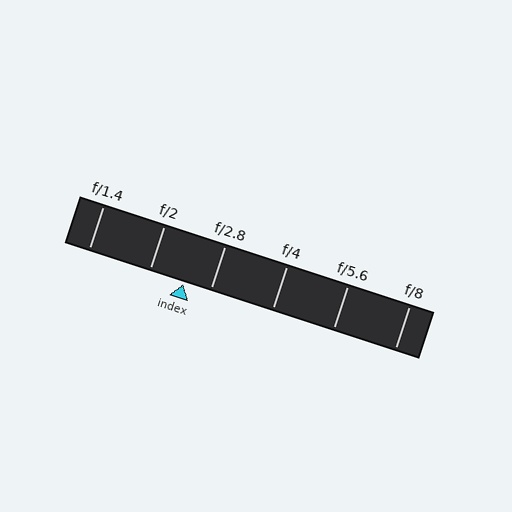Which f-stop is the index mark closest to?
The index mark is closest to f/2.8.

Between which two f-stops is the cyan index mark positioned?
The index mark is between f/2 and f/2.8.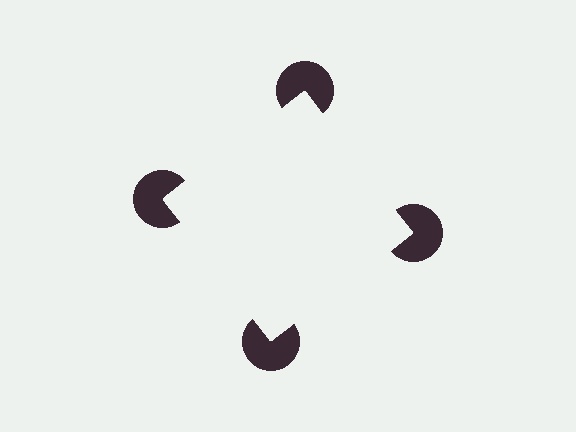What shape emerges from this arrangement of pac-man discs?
An illusory square — its edges are inferred from the aligned wedge cuts in the pac-man discs, not physically drawn.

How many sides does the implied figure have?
4 sides.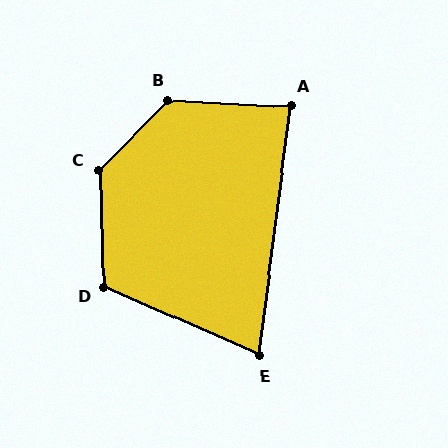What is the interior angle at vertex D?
Approximately 116 degrees (obtuse).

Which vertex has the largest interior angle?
C, at approximately 134 degrees.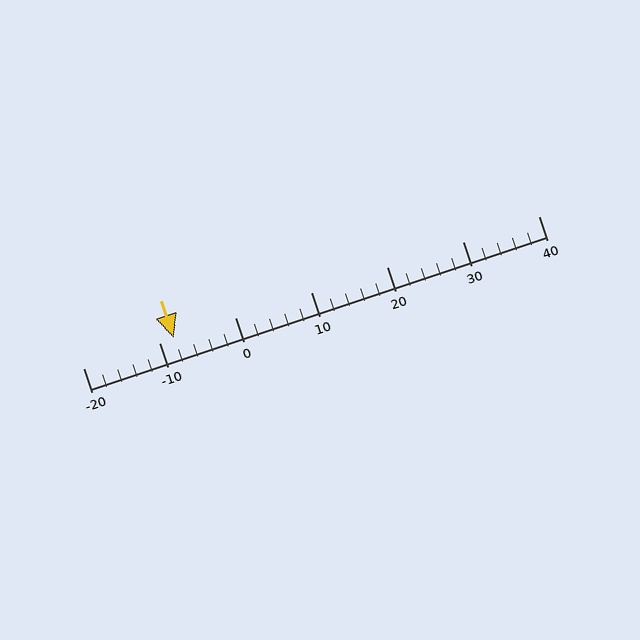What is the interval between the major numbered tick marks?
The major tick marks are spaced 10 units apart.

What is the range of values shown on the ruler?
The ruler shows values from -20 to 40.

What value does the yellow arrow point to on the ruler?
The yellow arrow points to approximately -8.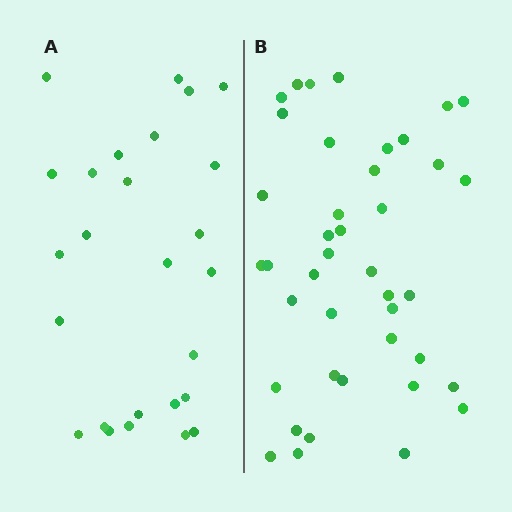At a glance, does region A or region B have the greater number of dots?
Region B (the right region) has more dots.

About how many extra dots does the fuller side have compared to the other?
Region B has approximately 15 more dots than region A.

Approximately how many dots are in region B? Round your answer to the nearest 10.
About 40 dots. (The exact count is 41, which rounds to 40.)